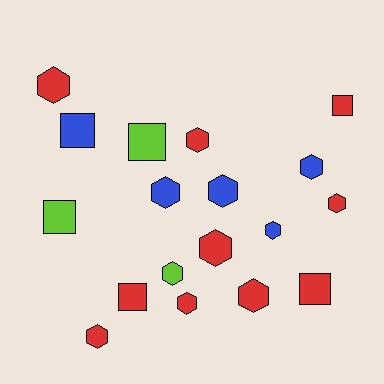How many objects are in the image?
There are 18 objects.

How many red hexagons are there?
There are 7 red hexagons.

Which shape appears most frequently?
Hexagon, with 12 objects.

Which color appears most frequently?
Red, with 10 objects.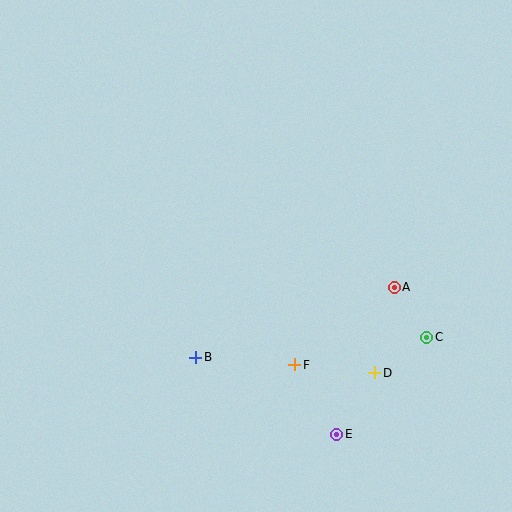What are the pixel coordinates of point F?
Point F is at (295, 365).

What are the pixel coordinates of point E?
Point E is at (337, 434).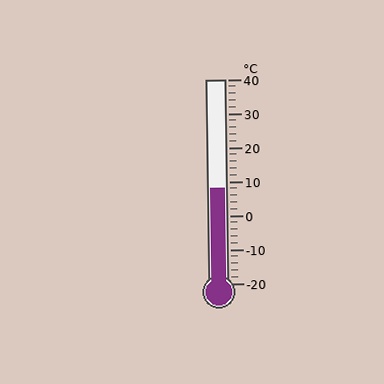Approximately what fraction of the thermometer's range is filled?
The thermometer is filled to approximately 45% of its range.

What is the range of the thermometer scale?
The thermometer scale ranges from -20°C to 40°C.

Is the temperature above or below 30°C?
The temperature is below 30°C.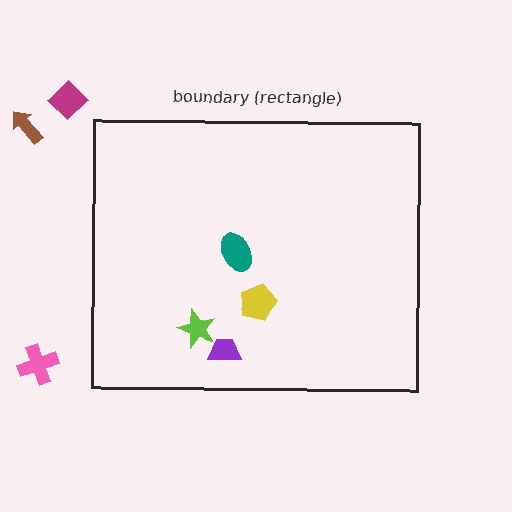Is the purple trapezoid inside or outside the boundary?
Inside.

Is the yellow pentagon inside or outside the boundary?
Inside.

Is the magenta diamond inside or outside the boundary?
Outside.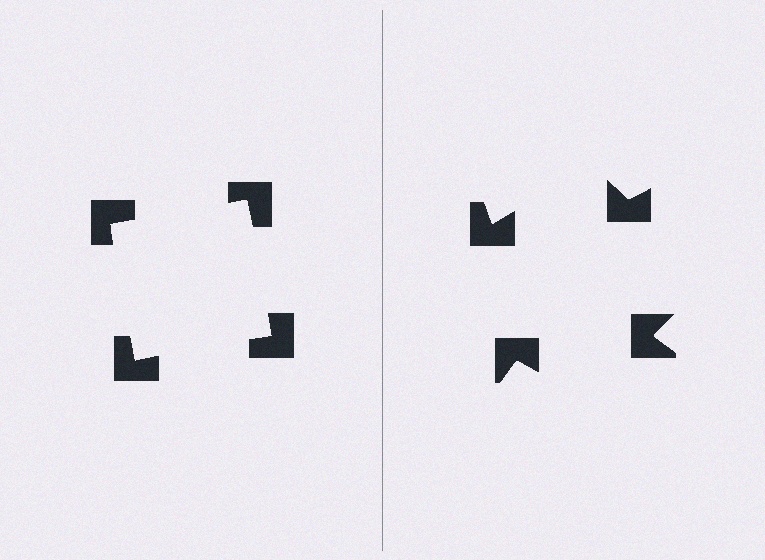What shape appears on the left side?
An illusory square.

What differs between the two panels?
The notched squares are positioned identically on both sides; only the wedge orientations differ. On the left they align to a square; on the right they are misaligned.